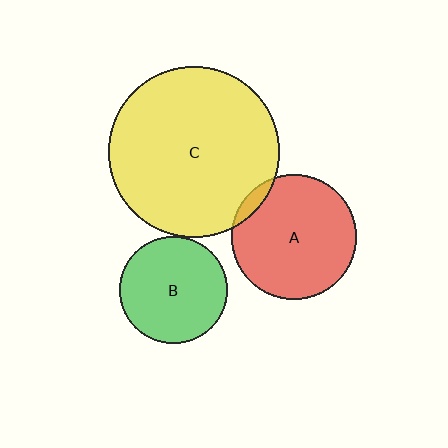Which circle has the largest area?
Circle C (yellow).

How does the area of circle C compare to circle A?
Approximately 1.9 times.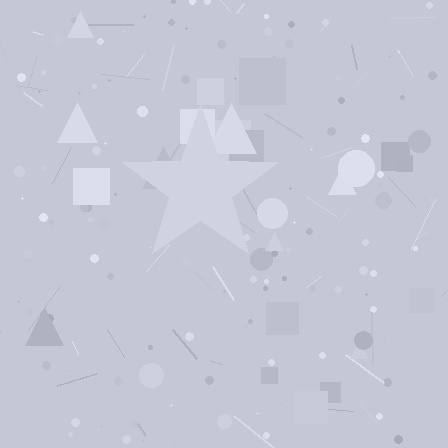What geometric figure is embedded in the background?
A star is embedded in the background.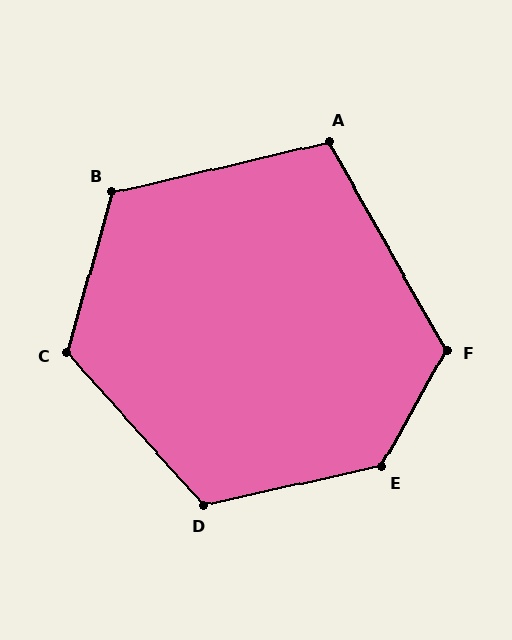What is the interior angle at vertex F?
Approximately 121 degrees (obtuse).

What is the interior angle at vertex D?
Approximately 120 degrees (obtuse).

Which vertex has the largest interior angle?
E, at approximately 132 degrees.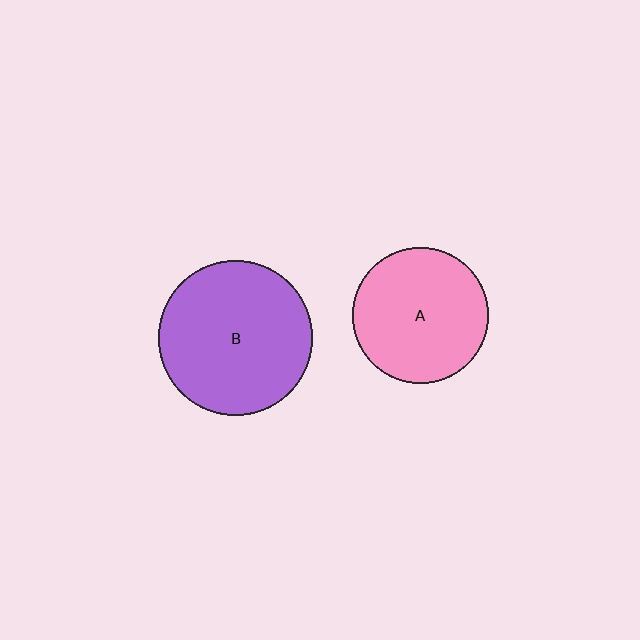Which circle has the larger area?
Circle B (purple).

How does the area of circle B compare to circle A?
Approximately 1.3 times.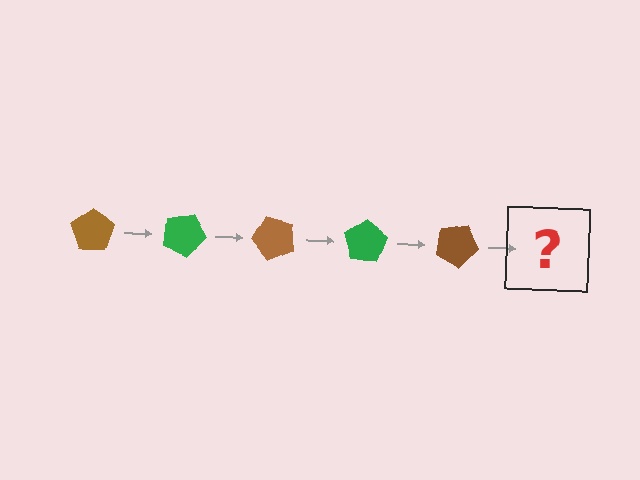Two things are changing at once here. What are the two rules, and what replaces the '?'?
The two rules are that it rotates 25 degrees each step and the color cycles through brown and green. The '?' should be a green pentagon, rotated 125 degrees from the start.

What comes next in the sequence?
The next element should be a green pentagon, rotated 125 degrees from the start.